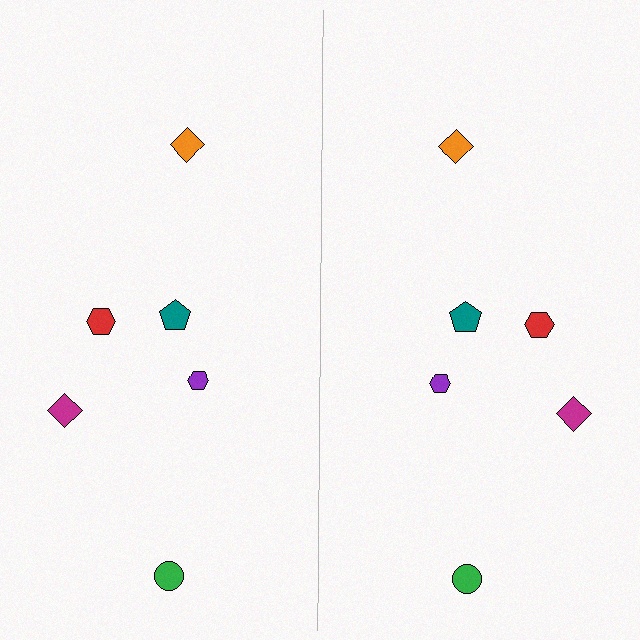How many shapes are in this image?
There are 12 shapes in this image.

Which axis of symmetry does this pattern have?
The pattern has a vertical axis of symmetry running through the center of the image.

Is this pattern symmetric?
Yes, this pattern has bilateral (reflection) symmetry.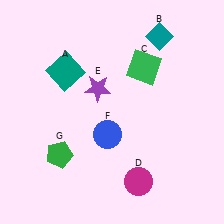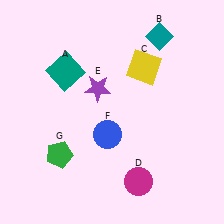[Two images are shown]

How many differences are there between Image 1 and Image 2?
There is 1 difference between the two images.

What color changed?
The square (C) changed from green in Image 1 to yellow in Image 2.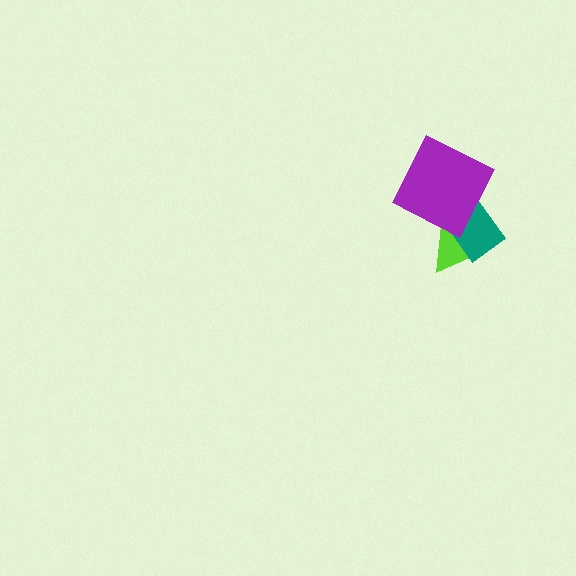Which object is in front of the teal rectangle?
The purple square is in front of the teal rectangle.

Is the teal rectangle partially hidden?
Yes, it is partially covered by another shape.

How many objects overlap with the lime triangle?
1 object overlaps with the lime triangle.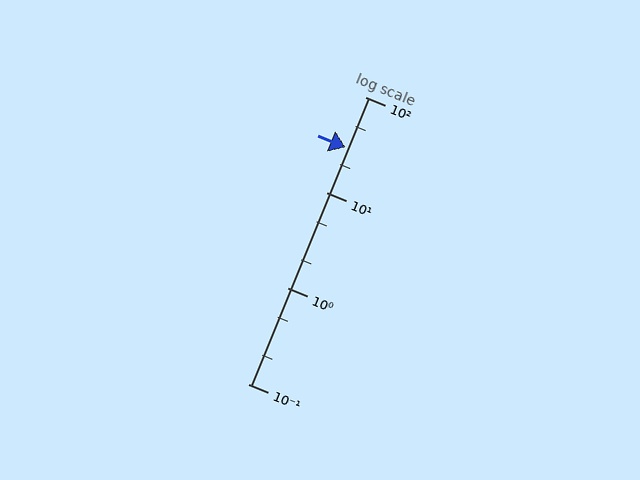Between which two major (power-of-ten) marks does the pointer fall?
The pointer is between 10 and 100.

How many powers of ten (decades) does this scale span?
The scale spans 3 decades, from 0.1 to 100.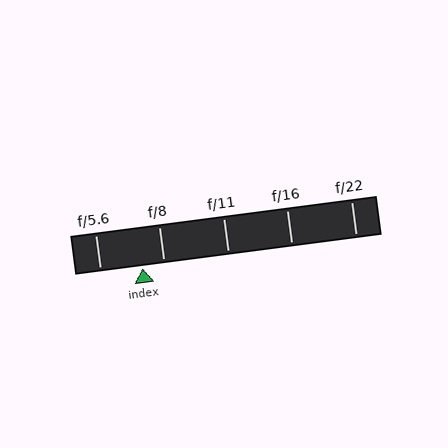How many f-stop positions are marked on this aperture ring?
There are 5 f-stop positions marked.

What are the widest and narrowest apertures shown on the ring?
The widest aperture shown is f/5.6 and the narrowest is f/22.